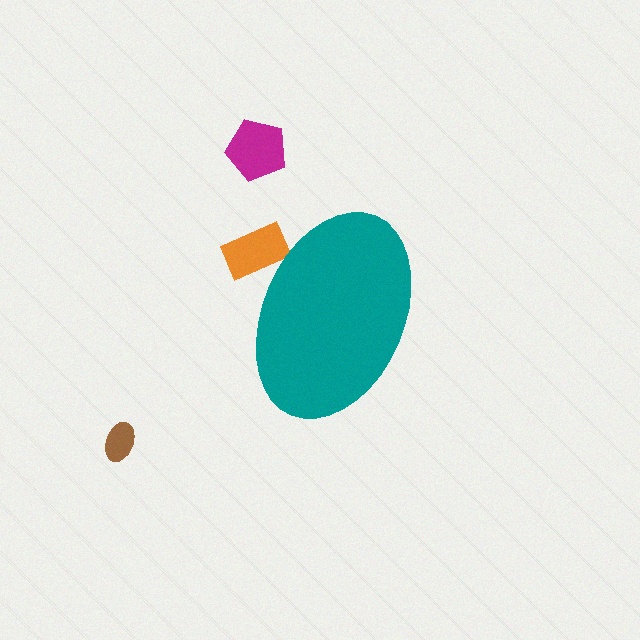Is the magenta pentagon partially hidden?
No, the magenta pentagon is fully visible.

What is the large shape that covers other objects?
A teal ellipse.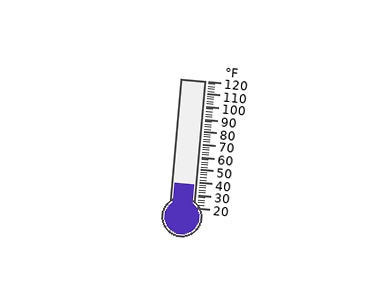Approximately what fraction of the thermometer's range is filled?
The thermometer is filled to approximately 20% of its range.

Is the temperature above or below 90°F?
The temperature is below 90°F.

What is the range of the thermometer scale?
The thermometer scale ranges from 20°F to 120°F.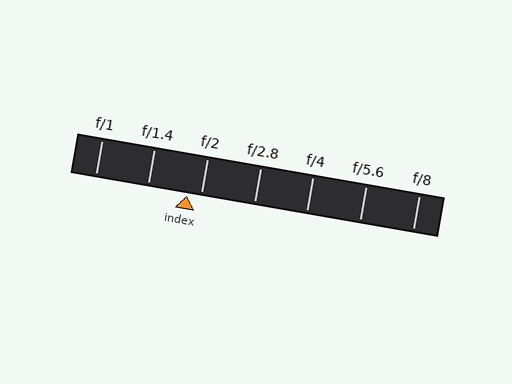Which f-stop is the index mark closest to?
The index mark is closest to f/2.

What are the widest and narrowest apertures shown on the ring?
The widest aperture shown is f/1 and the narrowest is f/8.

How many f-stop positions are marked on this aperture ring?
There are 7 f-stop positions marked.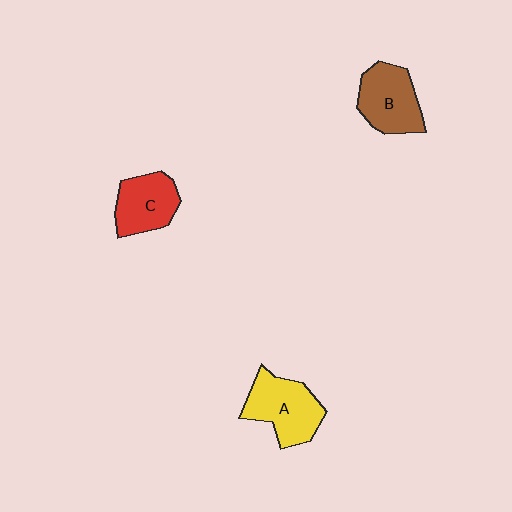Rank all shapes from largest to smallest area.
From largest to smallest: A (yellow), B (brown), C (red).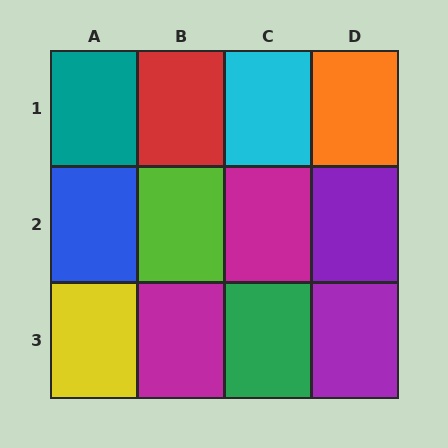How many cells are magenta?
2 cells are magenta.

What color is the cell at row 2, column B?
Lime.